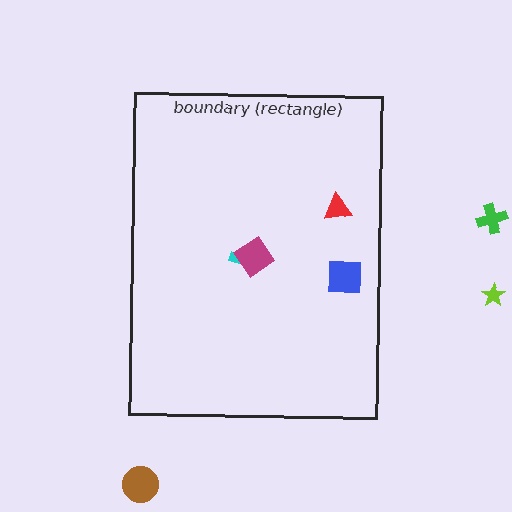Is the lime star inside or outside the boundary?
Outside.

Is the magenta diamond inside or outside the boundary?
Inside.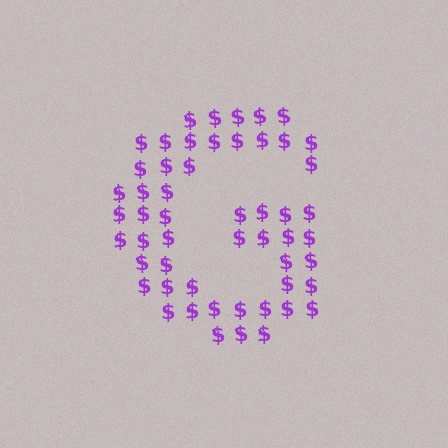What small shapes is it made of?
It is made of small dollar signs.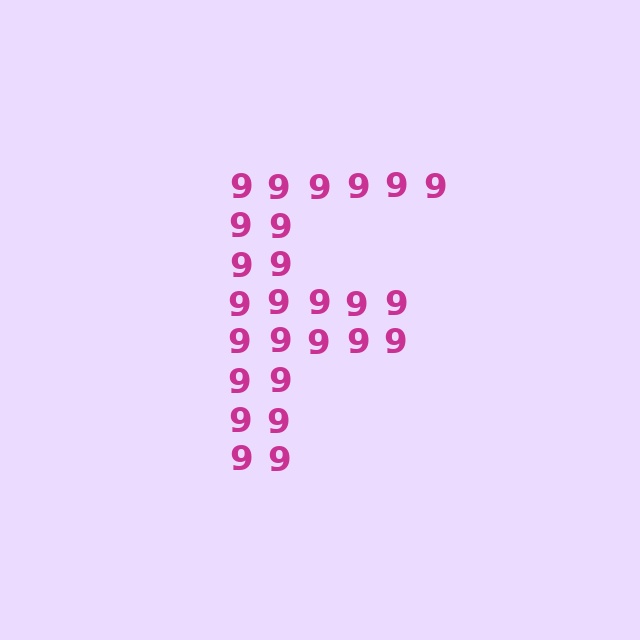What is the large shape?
The large shape is the letter F.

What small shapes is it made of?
It is made of small digit 9's.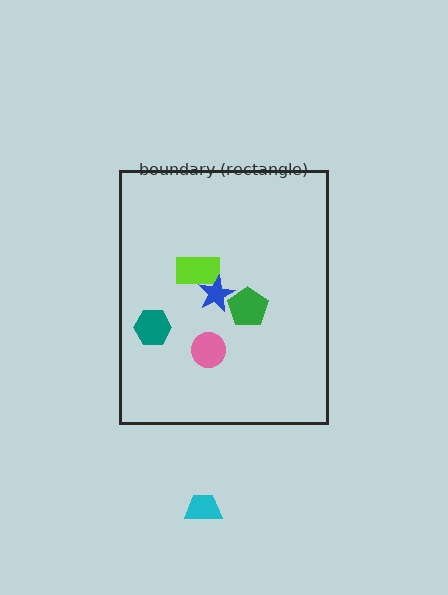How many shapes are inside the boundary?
5 inside, 1 outside.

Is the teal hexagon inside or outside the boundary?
Inside.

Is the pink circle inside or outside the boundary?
Inside.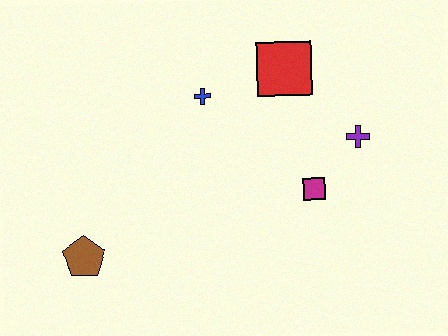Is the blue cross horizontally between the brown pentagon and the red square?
Yes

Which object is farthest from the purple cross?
The brown pentagon is farthest from the purple cross.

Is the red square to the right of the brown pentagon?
Yes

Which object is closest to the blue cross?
The red square is closest to the blue cross.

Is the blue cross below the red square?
Yes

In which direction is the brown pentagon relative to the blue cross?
The brown pentagon is below the blue cross.